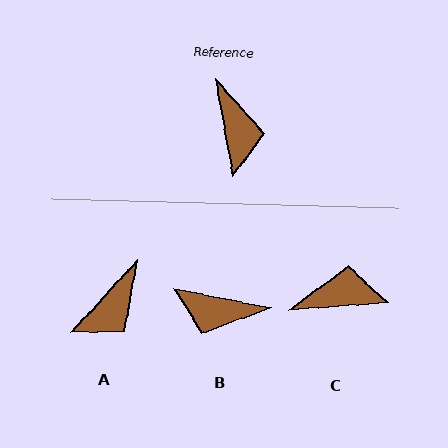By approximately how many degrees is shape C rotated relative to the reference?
Approximately 84 degrees counter-clockwise.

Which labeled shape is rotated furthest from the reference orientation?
B, about 111 degrees away.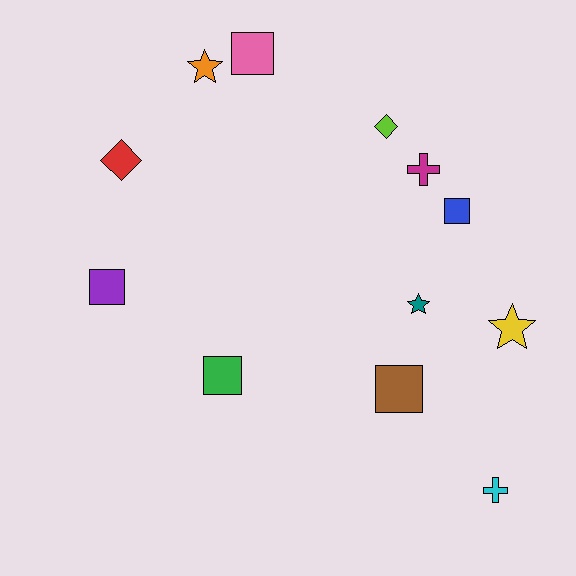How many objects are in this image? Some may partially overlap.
There are 12 objects.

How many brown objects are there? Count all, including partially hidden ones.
There is 1 brown object.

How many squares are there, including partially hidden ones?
There are 5 squares.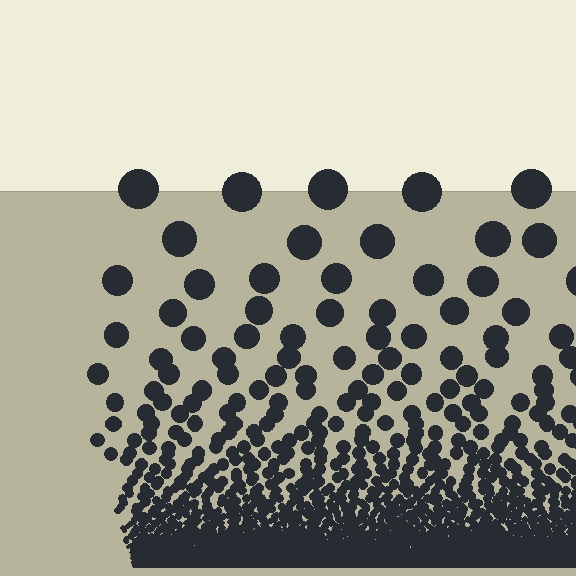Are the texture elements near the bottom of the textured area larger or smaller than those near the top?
Smaller. The gradient is inverted — elements near the bottom are smaller and denser.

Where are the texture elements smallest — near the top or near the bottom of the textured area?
Near the bottom.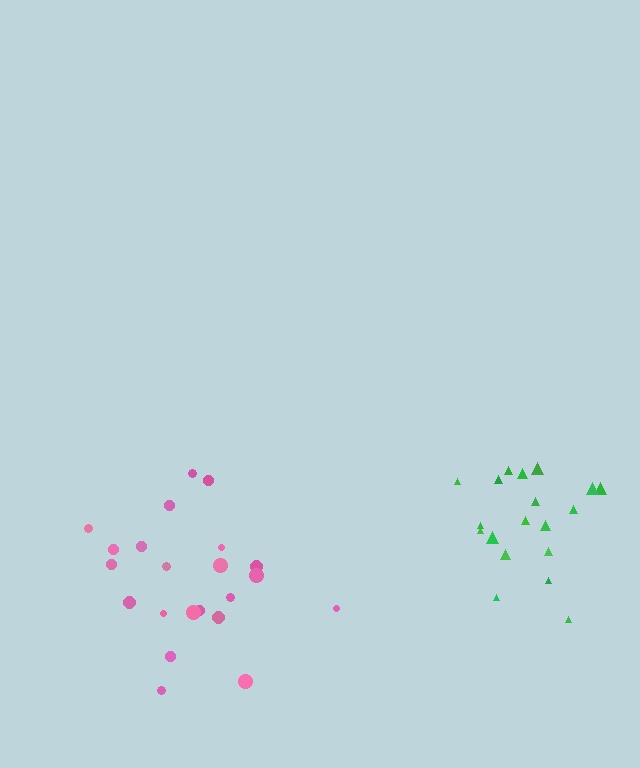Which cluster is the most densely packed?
Green.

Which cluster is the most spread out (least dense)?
Pink.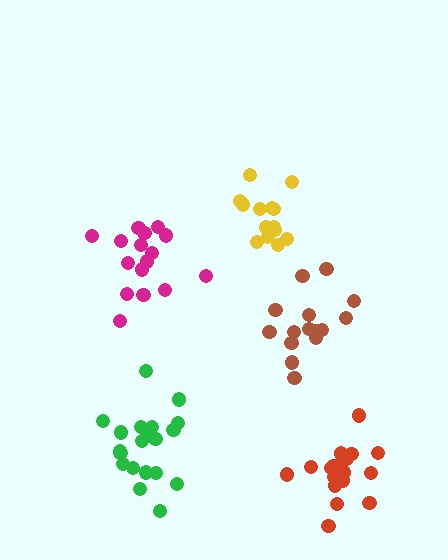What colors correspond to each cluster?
The clusters are colored: yellow, green, magenta, brown, red.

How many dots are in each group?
Group 1: 14 dots, Group 2: 20 dots, Group 3: 16 dots, Group 4: 15 dots, Group 5: 18 dots (83 total).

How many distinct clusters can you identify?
There are 5 distinct clusters.